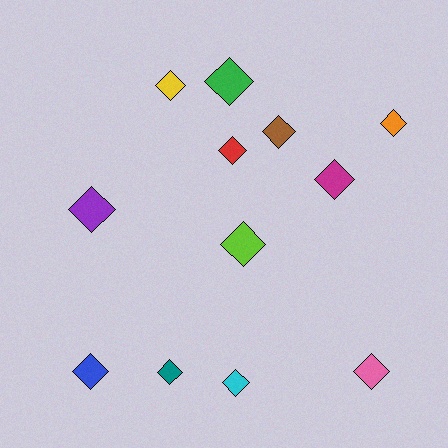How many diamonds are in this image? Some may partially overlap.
There are 12 diamonds.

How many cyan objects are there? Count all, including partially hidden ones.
There is 1 cyan object.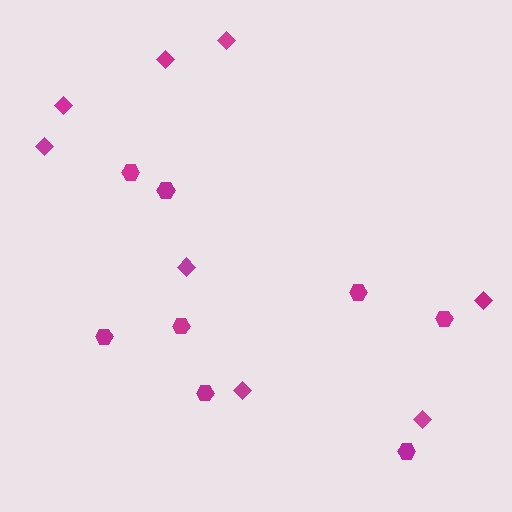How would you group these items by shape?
There are 2 groups: one group of diamonds (8) and one group of hexagons (8).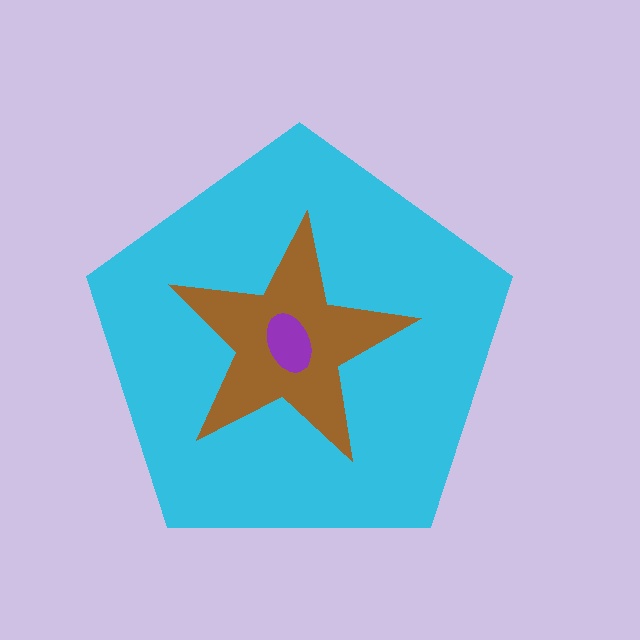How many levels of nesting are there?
3.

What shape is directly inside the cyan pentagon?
The brown star.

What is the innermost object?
The purple ellipse.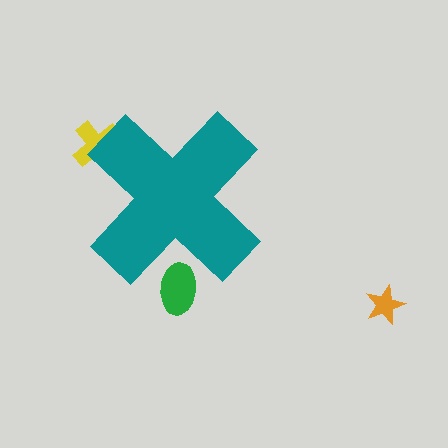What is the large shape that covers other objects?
A teal cross.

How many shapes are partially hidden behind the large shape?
2 shapes are partially hidden.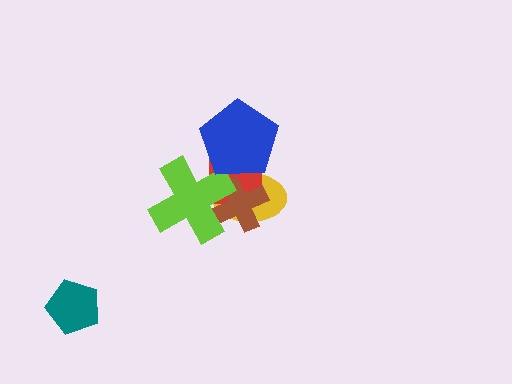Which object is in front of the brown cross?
The lime cross is in front of the brown cross.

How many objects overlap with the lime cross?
4 objects overlap with the lime cross.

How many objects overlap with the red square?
4 objects overlap with the red square.